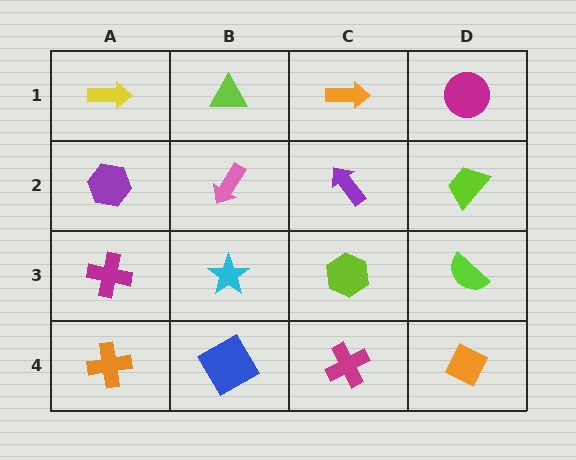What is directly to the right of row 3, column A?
A cyan star.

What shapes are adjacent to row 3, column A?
A purple hexagon (row 2, column A), an orange cross (row 4, column A), a cyan star (row 3, column B).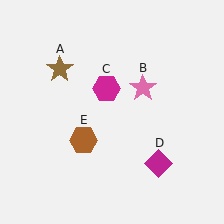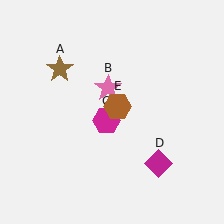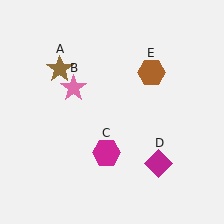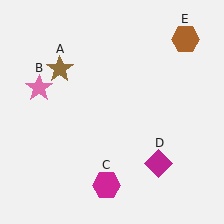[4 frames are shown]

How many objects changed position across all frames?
3 objects changed position: pink star (object B), magenta hexagon (object C), brown hexagon (object E).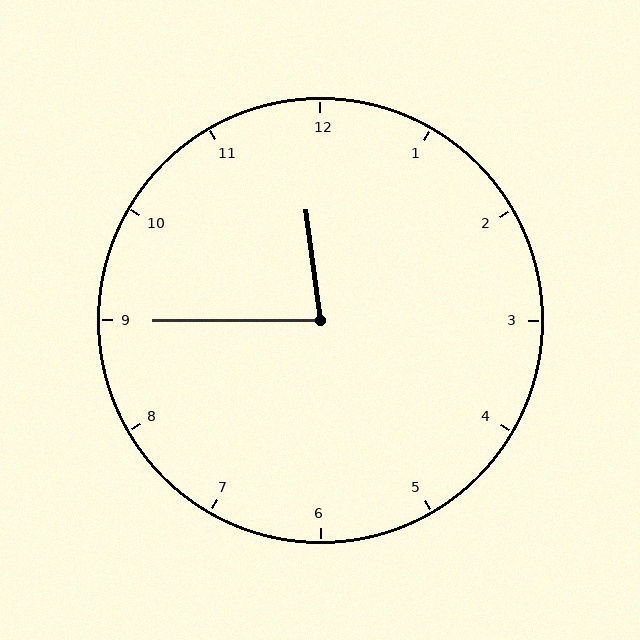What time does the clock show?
11:45.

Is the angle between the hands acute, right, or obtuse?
It is acute.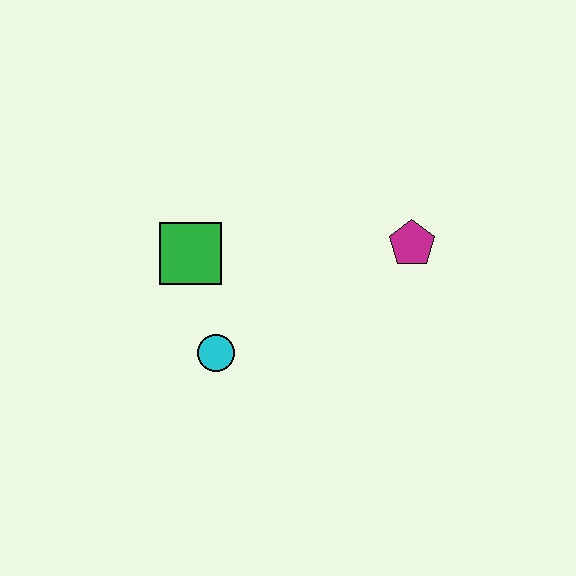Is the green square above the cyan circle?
Yes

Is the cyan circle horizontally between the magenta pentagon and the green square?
Yes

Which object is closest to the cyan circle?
The green square is closest to the cyan circle.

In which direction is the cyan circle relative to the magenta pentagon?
The cyan circle is to the left of the magenta pentagon.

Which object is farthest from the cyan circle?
The magenta pentagon is farthest from the cyan circle.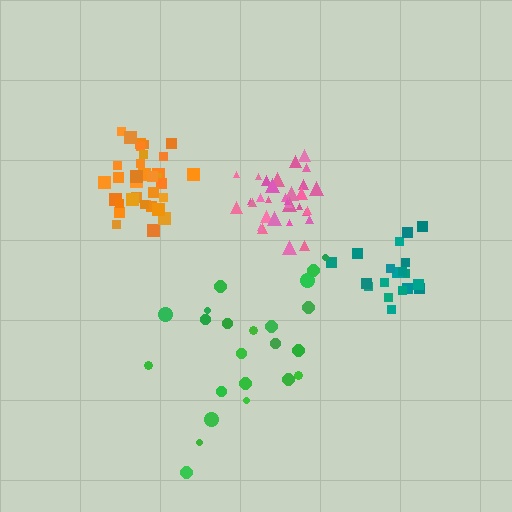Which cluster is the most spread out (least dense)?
Green.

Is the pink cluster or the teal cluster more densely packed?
Pink.